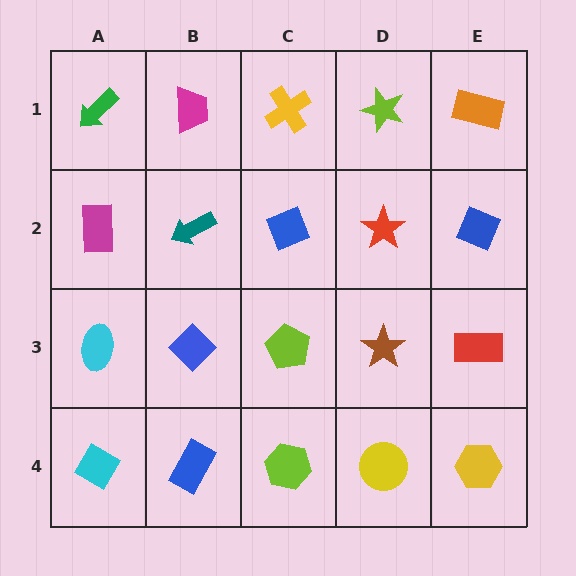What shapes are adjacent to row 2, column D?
A lime star (row 1, column D), a brown star (row 3, column D), a blue diamond (row 2, column C), a blue diamond (row 2, column E).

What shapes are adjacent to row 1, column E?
A blue diamond (row 2, column E), a lime star (row 1, column D).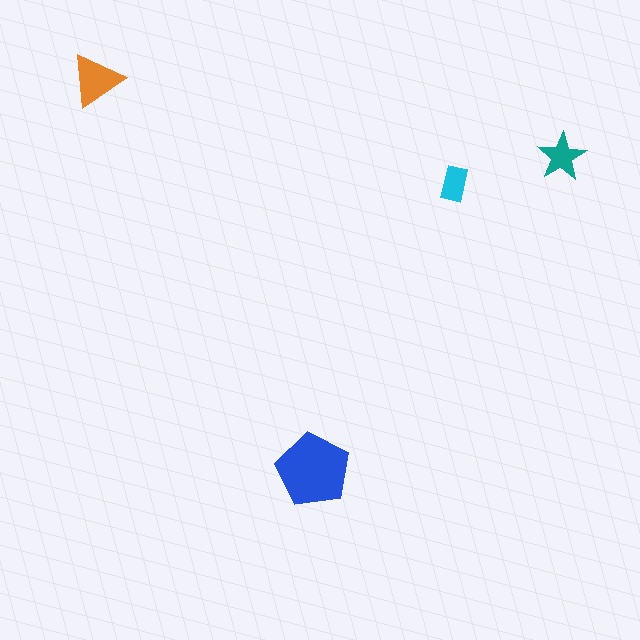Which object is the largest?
The blue pentagon.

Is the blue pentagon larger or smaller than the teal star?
Larger.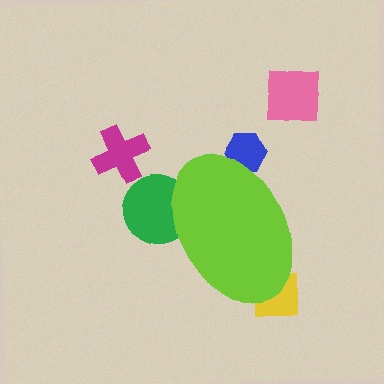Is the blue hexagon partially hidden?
Yes, the blue hexagon is partially hidden behind the lime ellipse.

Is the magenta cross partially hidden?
No, the magenta cross is fully visible.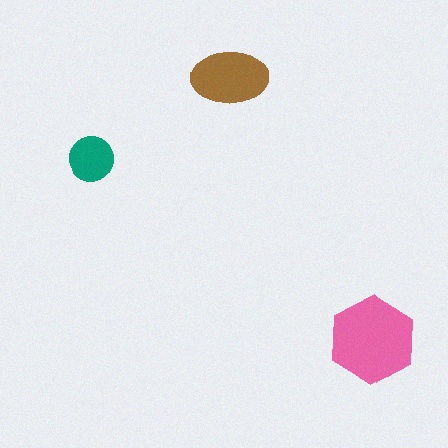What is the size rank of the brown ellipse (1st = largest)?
2nd.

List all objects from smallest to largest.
The teal circle, the brown ellipse, the pink hexagon.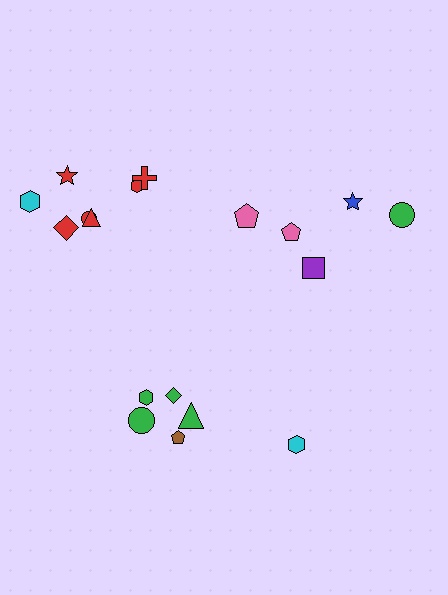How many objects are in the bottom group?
There are 6 objects.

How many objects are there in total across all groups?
There are 18 objects.